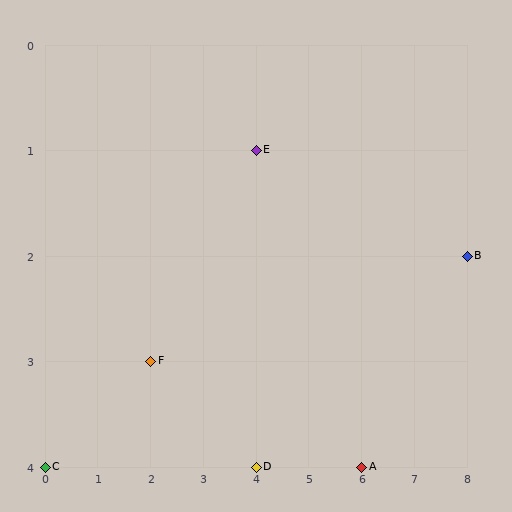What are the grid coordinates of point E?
Point E is at grid coordinates (4, 1).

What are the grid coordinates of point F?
Point F is at grid coordinates (2, 3).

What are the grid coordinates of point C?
Point C is at grid coordinates (0, 4).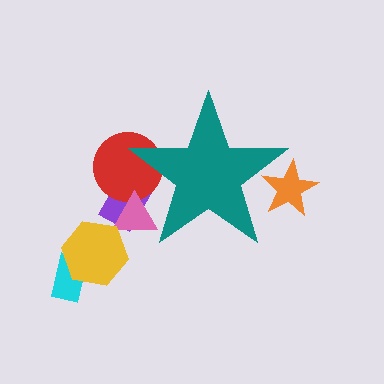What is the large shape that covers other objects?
A teal star.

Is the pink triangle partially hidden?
Yes, the pink triangle is partially hidden behind the teal star.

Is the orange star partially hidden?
Yes, the orange star is partially hidden behind the teal star.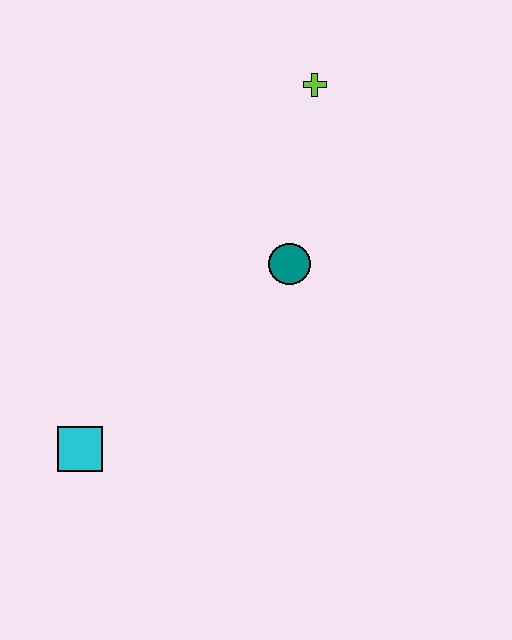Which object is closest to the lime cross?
The teal circle is closest to the lime cross.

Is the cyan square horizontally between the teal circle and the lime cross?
No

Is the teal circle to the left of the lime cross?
Yes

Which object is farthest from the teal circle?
The cyan square is farthest from the teal circle.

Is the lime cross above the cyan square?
Yes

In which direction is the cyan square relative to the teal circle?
The cyan square is to the left of the teal circle.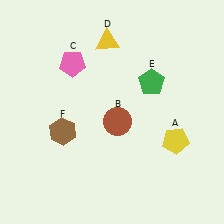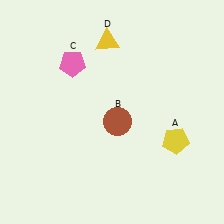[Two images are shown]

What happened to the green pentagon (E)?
The green pentagon (E) was removed in Image 2. It was in the top-right area of Image 1.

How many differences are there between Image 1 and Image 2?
There are 2 differences between the two images.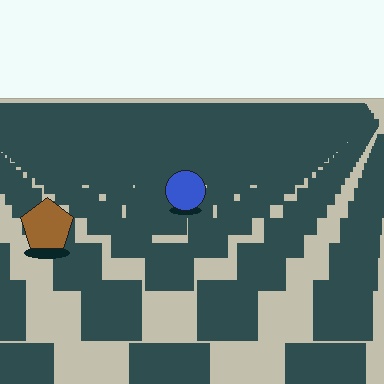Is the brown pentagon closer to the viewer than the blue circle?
Yes. The brown pentagon is closer — you can tell from the texture gradient: the ground texture is coarser near it.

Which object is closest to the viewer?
The brown pentagon is closest. The texture marks near it are larger and more spread out.